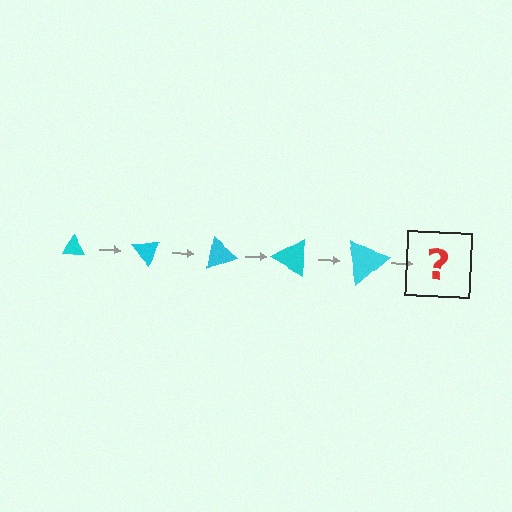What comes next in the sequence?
The next element should be a triangle, larger than the previous one and rotated 250 degrees from the start.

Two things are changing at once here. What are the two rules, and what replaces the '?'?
The two rules are that the triangle grows larger each step and it rotates 50 degrees each step. The '?' should be a triangle, larger than the previous one and rotated 250 degrees from the start.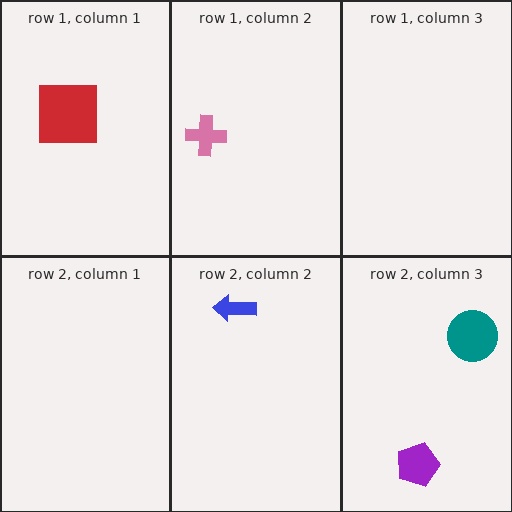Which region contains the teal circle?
The row 2, column 3 region.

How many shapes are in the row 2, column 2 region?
1.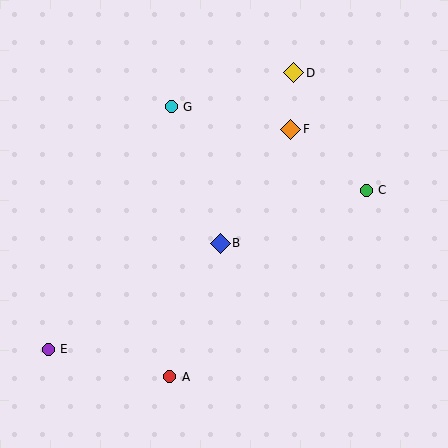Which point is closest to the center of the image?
Point B at (220, 243) is closest to the center.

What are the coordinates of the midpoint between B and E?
The midpoint between B and E is at (134, 296).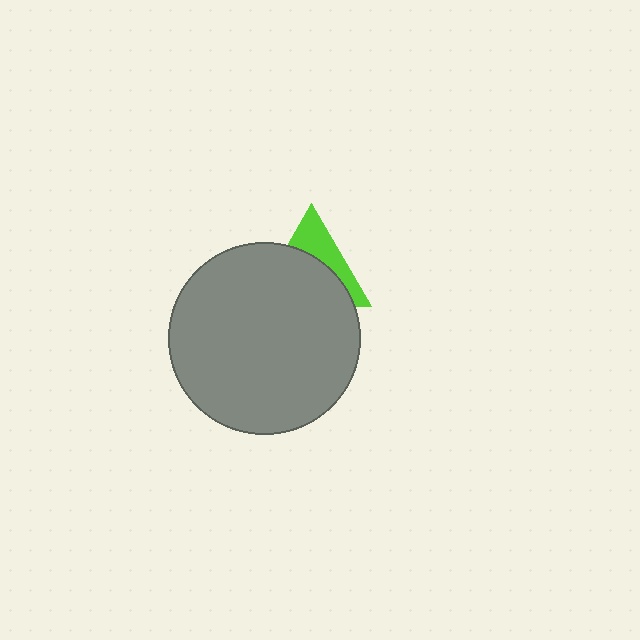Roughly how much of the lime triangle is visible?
A small part of it is visible (roughly 37%).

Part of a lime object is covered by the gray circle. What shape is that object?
It is a triangle.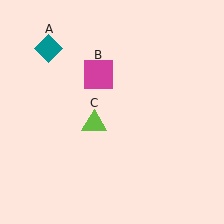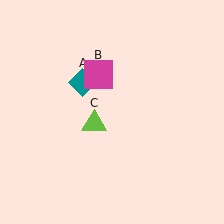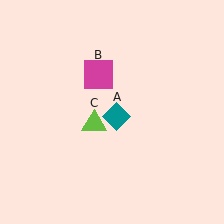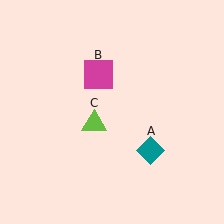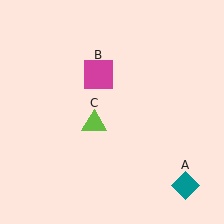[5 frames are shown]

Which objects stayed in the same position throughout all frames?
Magenta square (object B) and lime triangle (object C) remained stationary.